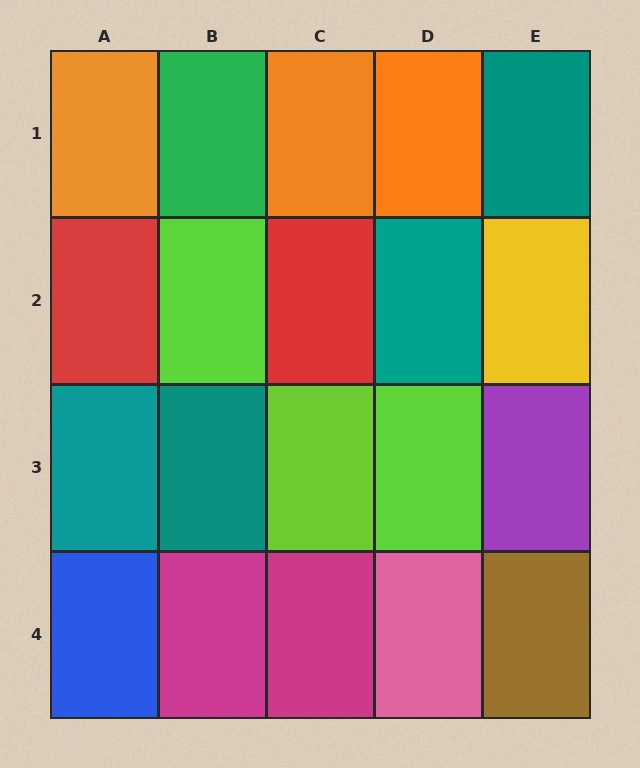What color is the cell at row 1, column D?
Orange.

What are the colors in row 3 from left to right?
Teal, teal, lime, lime, purple.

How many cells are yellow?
1 cell is yellow.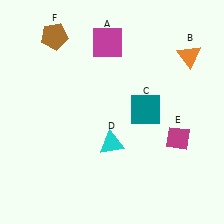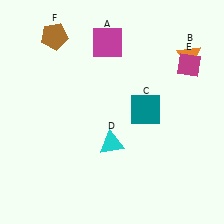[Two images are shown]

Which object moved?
The magenta diamond (E) moved up.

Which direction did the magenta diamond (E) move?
The magenta diamond (E) moved up.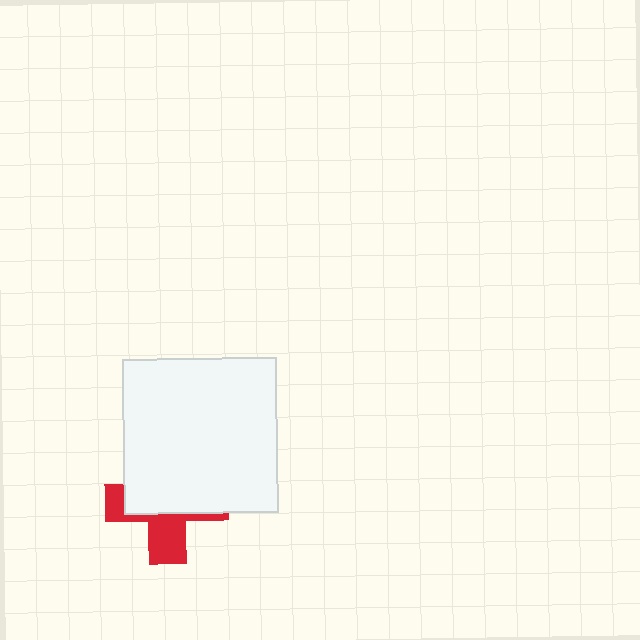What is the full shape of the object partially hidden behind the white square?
The partially hidden object is a red cross.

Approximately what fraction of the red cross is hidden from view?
Roughly 60% of the red cross is hidden behind the white square.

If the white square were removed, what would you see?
You would see the complete red cross.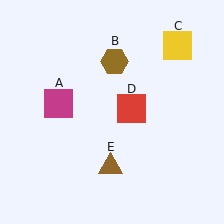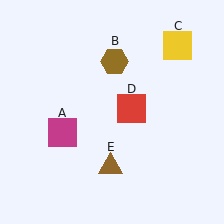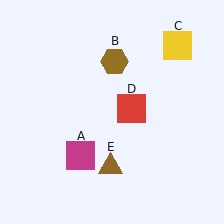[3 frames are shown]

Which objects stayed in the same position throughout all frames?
Brown hexagon (object B) and yellow square (object C) and red square (object D) and brown triangle (object E) remained stationary.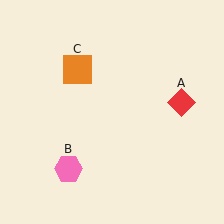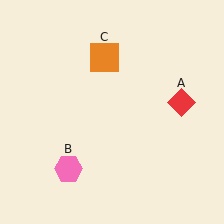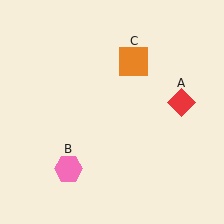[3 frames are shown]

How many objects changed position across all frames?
1 object changed position: orange square (object C).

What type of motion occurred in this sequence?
The orange square (object C) rotated clockwise around the center of the scene.